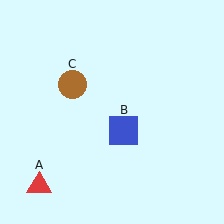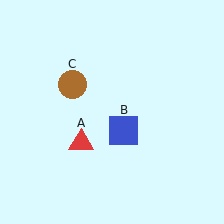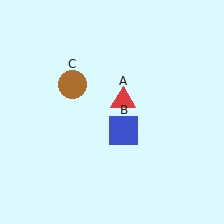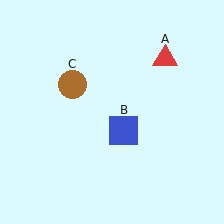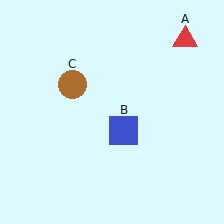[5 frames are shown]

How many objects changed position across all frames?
1 object changed position: red triangle (object A).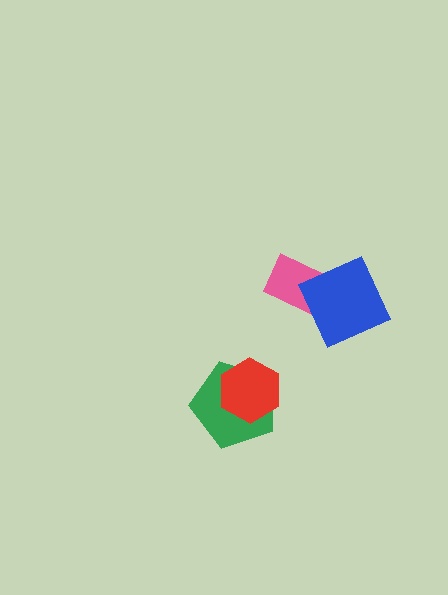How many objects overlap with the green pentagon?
1 object overlaps with the green pentagon.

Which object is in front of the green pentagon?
The red hexagon is in front of the green pentagon.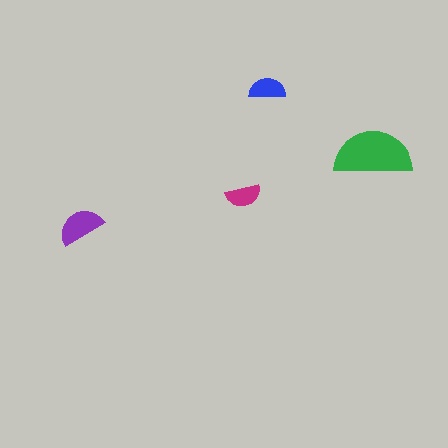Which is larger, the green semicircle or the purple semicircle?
The green one.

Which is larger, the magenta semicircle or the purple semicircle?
The purple one.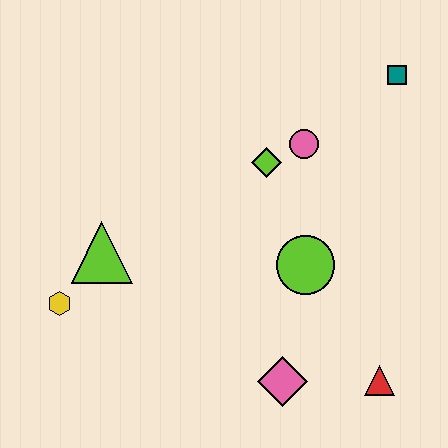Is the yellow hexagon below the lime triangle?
Yes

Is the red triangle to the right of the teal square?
No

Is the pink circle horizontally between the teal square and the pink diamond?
Yes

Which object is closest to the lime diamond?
The pink circle is closest to the lime diamond.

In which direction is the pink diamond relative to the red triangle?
The pink diamond is to the left of the red triangle.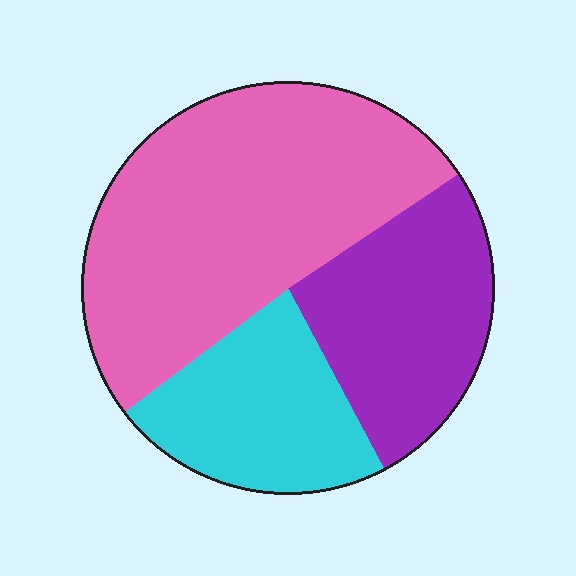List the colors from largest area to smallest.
From largest to smallest: pink, purple, cyan.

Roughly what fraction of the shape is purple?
Purple covers 27% of the shape.